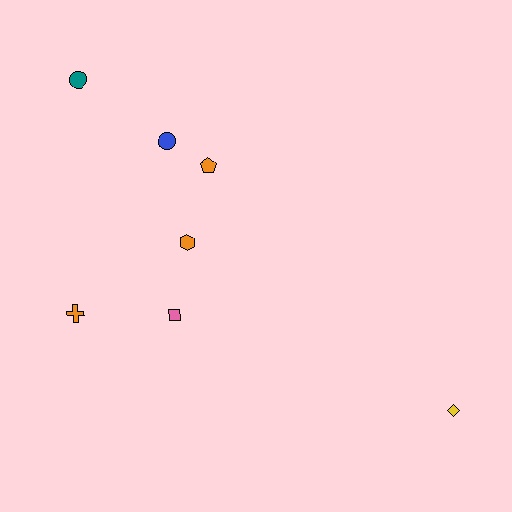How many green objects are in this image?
There are no green objects.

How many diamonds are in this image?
There is 1 diamond.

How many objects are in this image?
There are 7 objects.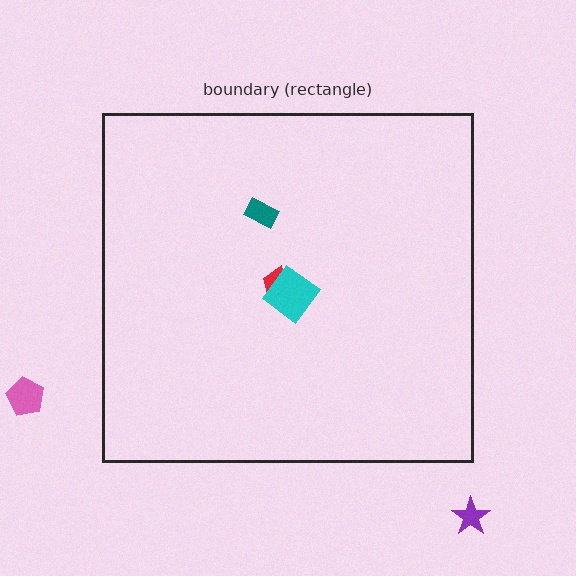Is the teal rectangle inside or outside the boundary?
Inside.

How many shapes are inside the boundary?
3 inside, 2 outside.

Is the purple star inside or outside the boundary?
Outside.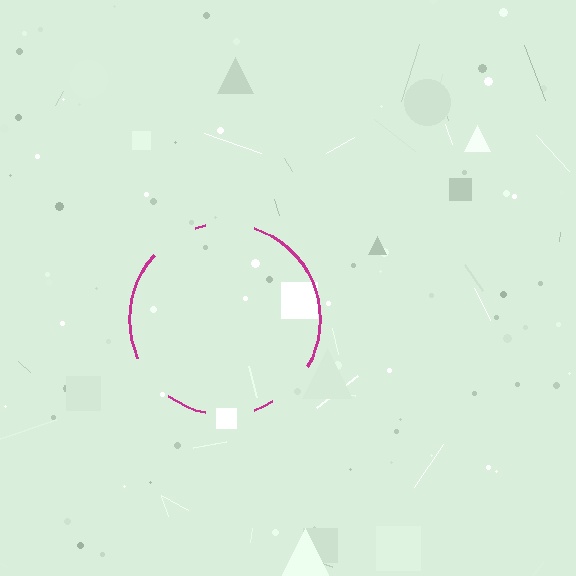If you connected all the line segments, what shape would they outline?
They would outline a circle.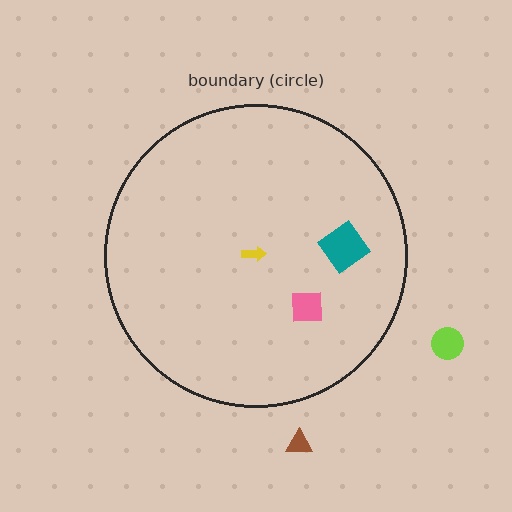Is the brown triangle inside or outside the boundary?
Outside.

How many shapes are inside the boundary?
3 inside, 2 outside.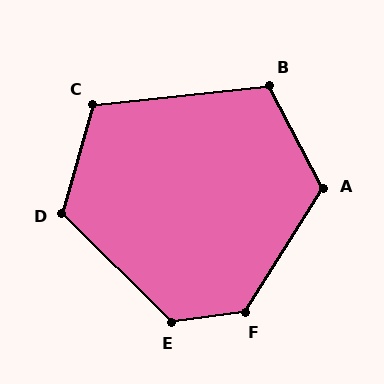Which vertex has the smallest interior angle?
B, at approximately 112 degrees.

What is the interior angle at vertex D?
Approximately 119 degrees (obtuse).